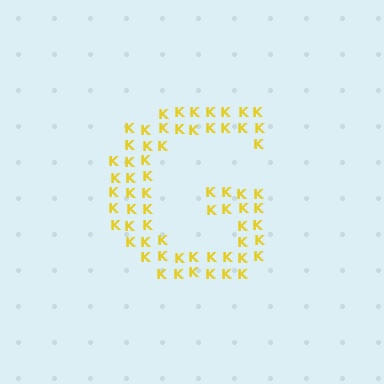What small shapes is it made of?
It is made of small letter K's.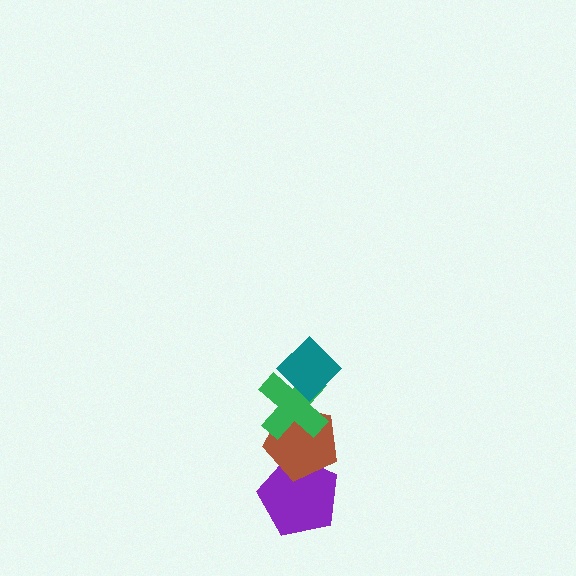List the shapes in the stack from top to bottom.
From top to bottom: the teal diamond, the green cross, the brown pentagon, the purple pentagon.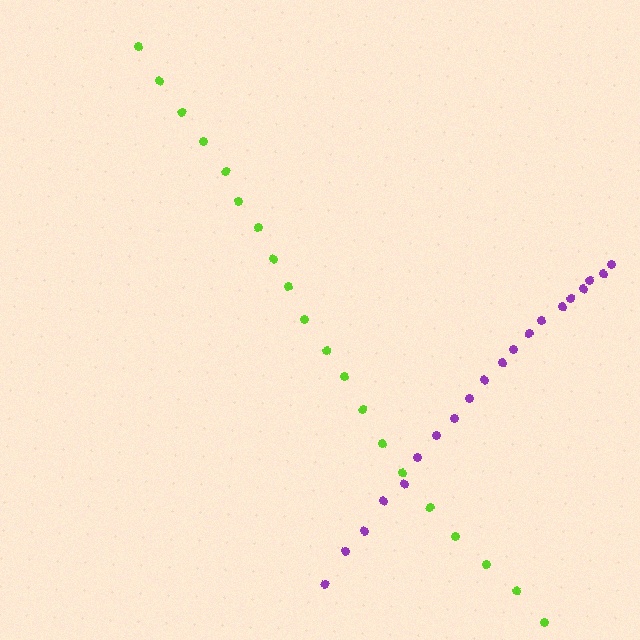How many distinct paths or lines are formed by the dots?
There are 2 distinct paths.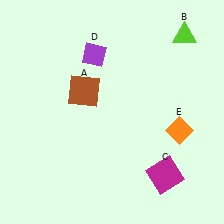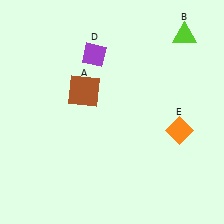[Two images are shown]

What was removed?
The magenta square (C) was removed in Image 2.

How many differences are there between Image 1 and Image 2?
There is 1 difference between the two images.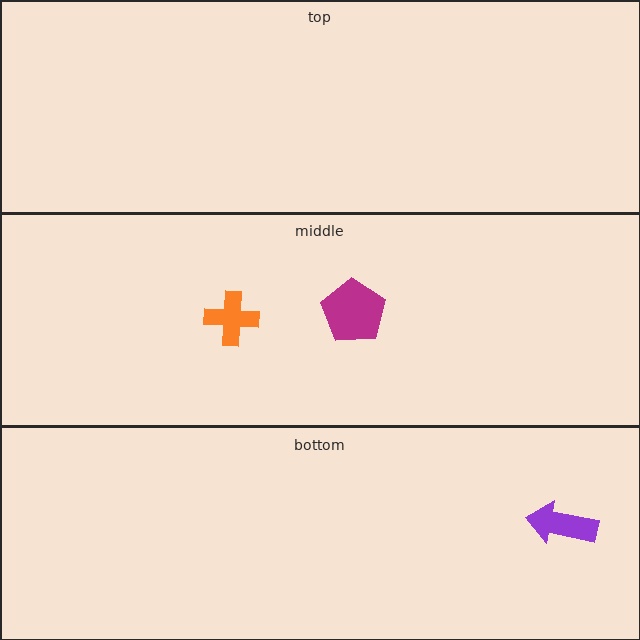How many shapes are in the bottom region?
1.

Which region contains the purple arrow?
The bottom region.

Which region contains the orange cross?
The middle region.